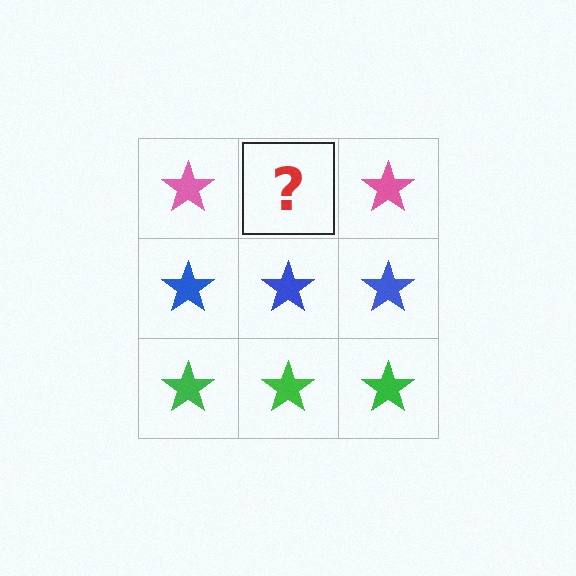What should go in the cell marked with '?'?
The missing cell should contain a pink star.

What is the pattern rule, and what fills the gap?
The rule is that each row has a consistent color. The gap should be filled with a pink star.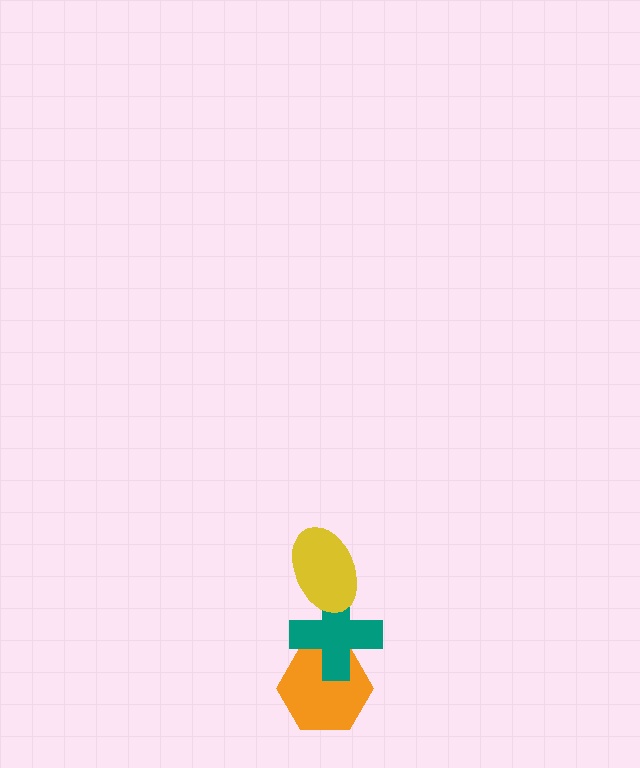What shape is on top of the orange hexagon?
The teal cross is on top of the orange hexagon.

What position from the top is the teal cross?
The teal cross is 2nd from the top.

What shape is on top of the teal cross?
The yellow ellipse is on top of the teal cross.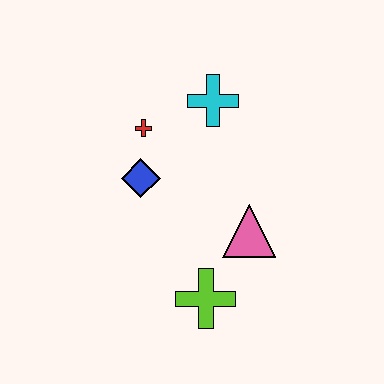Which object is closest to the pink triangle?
The lime cross is closest to the pink triangle.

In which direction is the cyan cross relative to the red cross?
The cyan cross is to the right of the red cross.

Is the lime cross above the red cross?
No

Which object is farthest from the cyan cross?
The lime cross is farthest from the cyan cross.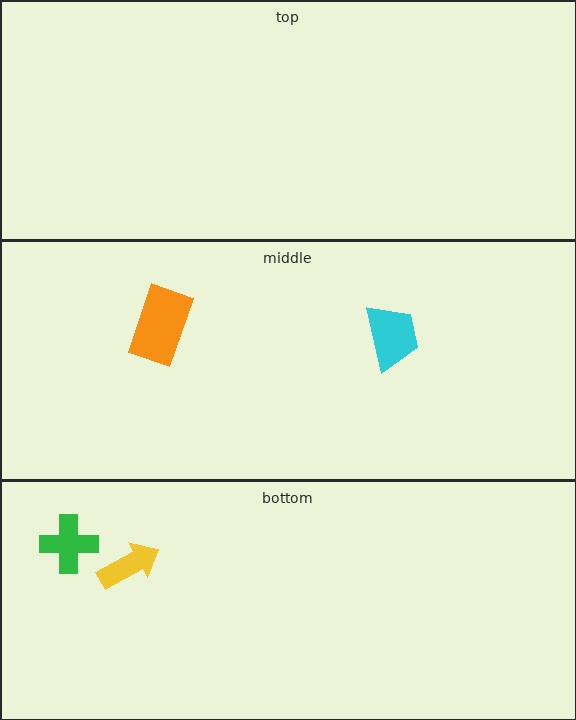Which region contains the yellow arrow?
The bottom region.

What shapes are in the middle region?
The cyan trapezoid, the orange rectangle.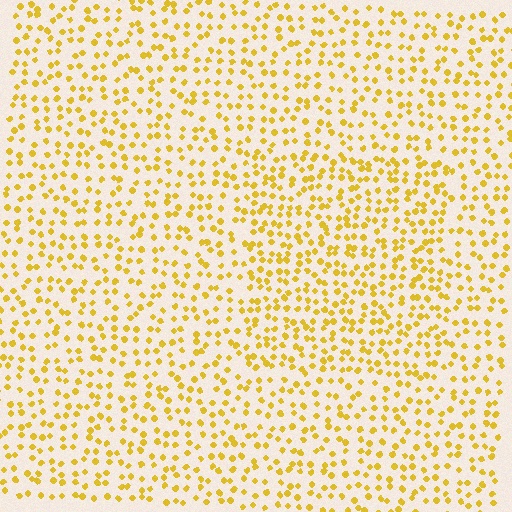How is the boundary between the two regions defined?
The boundary is defined by a change in element density (approximately 1.4x ratio). All elements are the same color, size, and shape.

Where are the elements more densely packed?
The elements are more densely packed inside the rectangle boundary.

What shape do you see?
I see a rectangle.